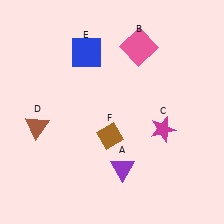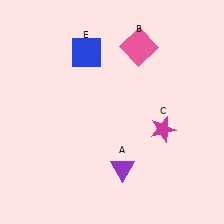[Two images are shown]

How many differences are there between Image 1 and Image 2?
There are 2 differences between the two images.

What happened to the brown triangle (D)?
The brown triangle (D) was removed in Image 2. It was in the bottom-left area of Image 1.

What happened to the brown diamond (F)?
The brown diamond (F) was removed in Image 2. It was in the bottom-left area of Image 1.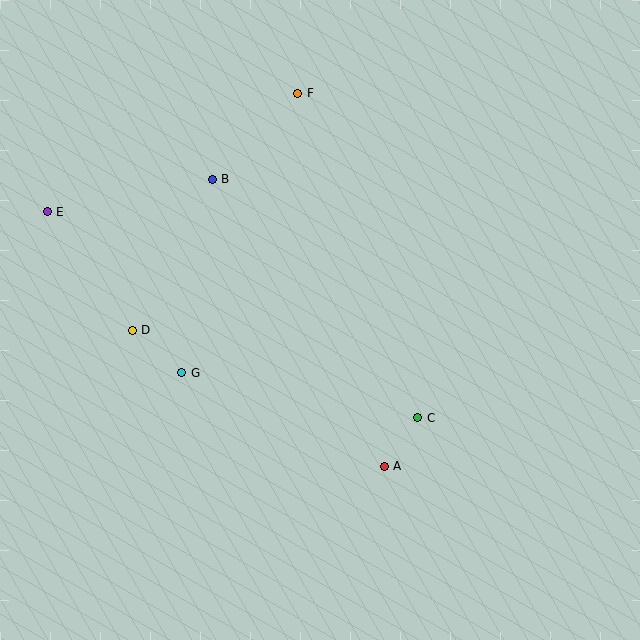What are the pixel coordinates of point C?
Point C is at (418, 418).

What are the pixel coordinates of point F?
Point F is at (298, 93).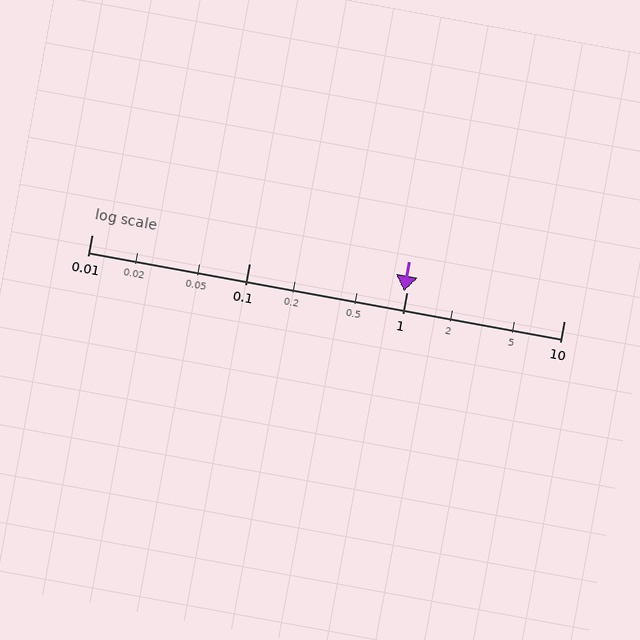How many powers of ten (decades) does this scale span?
The scale spans 3 decades, from 0.01 to 10.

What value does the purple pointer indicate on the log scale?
The pointer indicates approximately 0.96.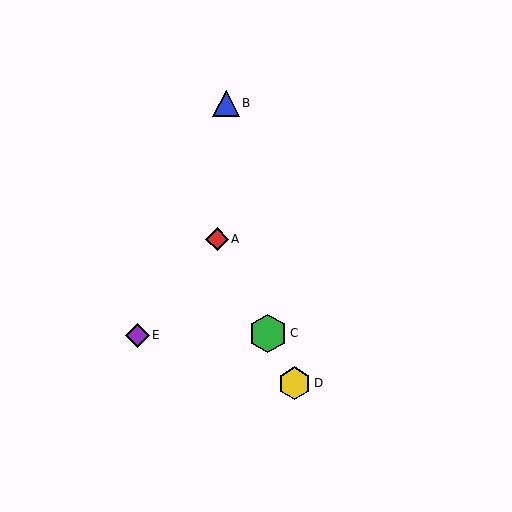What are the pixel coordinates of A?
Object A is at (217, 239).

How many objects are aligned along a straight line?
3 objects (A, C, D) are aligned along a straight line.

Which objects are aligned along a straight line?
Objects A, C, D are aligned along a straight line.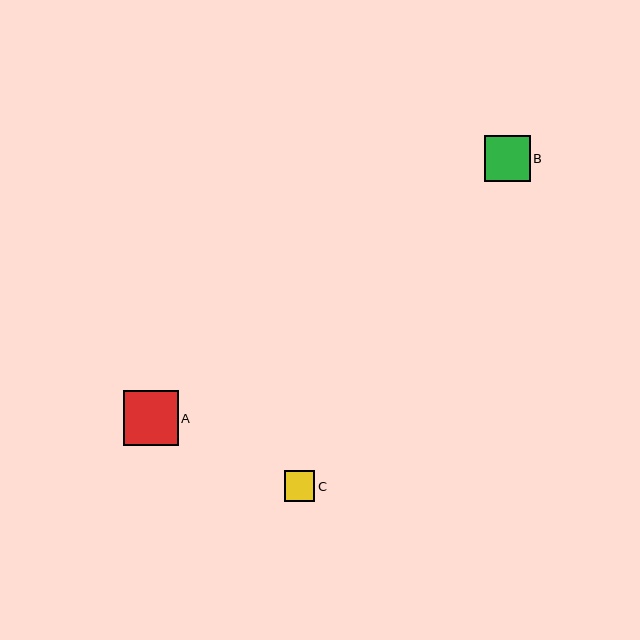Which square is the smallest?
Square C is the smallest with a size of approximately 31 pixels.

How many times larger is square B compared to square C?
Square B is approximately 1.5 times the size of square C.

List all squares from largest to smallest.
From largest to smallest: A, B, C.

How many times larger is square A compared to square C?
Square A is approximately 1.8 times the size of square C.